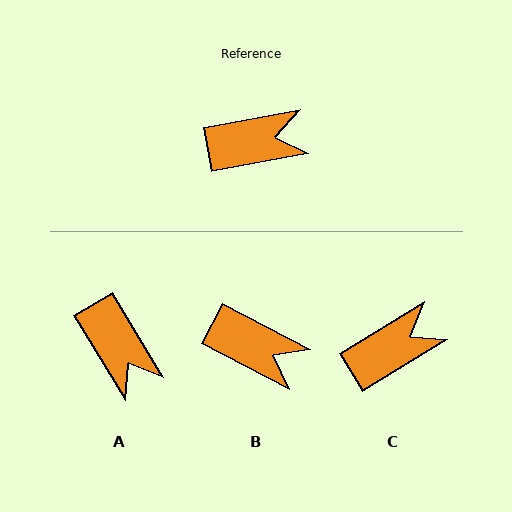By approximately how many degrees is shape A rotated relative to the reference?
Approximately 69 degrees clockwise.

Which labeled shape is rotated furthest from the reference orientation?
A, about 69 degrees away.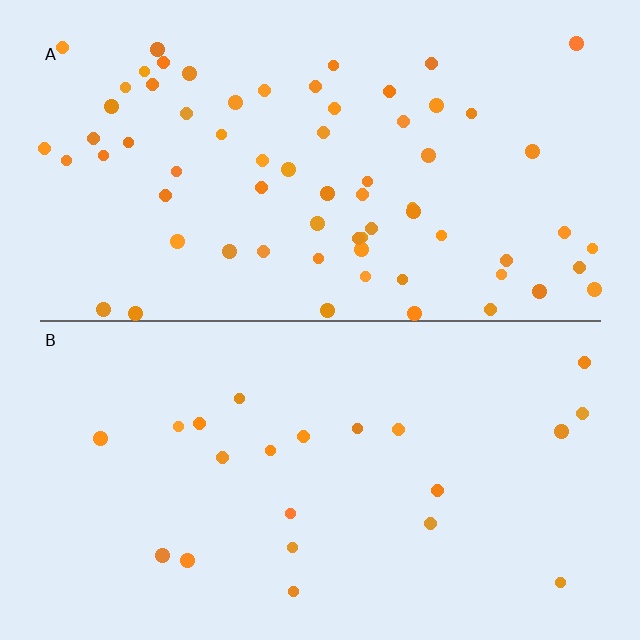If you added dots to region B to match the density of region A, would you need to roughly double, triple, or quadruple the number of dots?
Approximately triple.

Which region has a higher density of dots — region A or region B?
A (the top).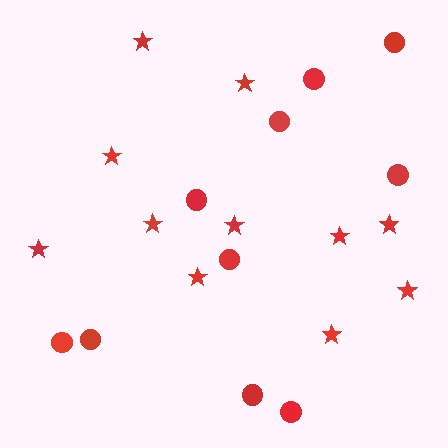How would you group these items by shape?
There are 2 groups: one group of circles (10) and one group of stars (11).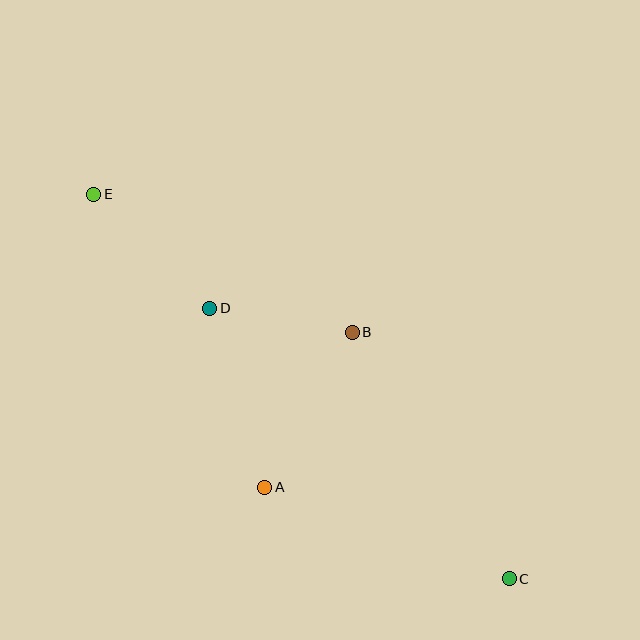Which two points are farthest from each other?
Points C and E are farthest from each other.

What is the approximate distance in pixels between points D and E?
The distance between D and E is approximately 163 pixels.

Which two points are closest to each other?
Points B and D are closest to each other.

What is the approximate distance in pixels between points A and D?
The distance between A and D is approximately 187 pixels.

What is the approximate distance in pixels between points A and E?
The distance between A and E is approximately 339 pixels.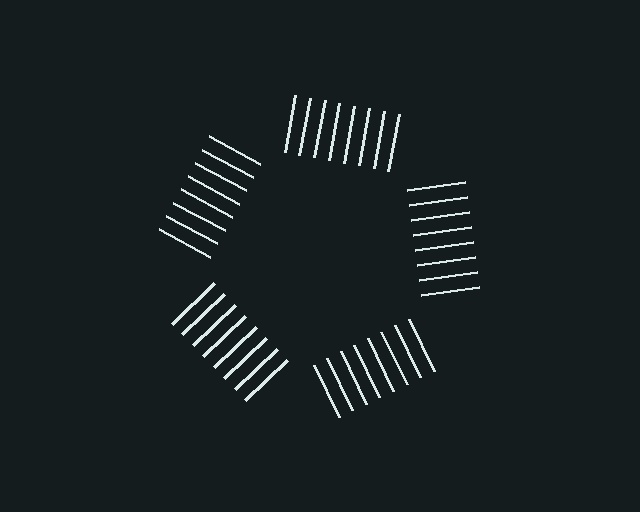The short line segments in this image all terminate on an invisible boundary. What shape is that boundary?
An illusory pentagon — the line segments terminate on its edges but no continuous stroke is drawn.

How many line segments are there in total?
40 — 8 along each of the 5 edges.